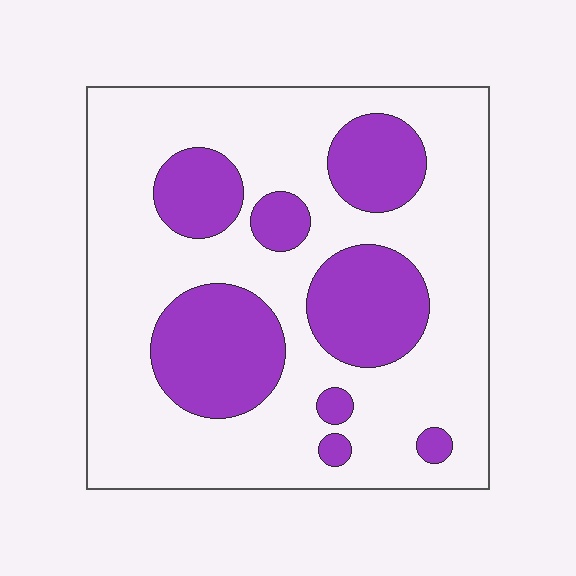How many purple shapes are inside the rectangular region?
8.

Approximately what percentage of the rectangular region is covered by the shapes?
Approximately 30%.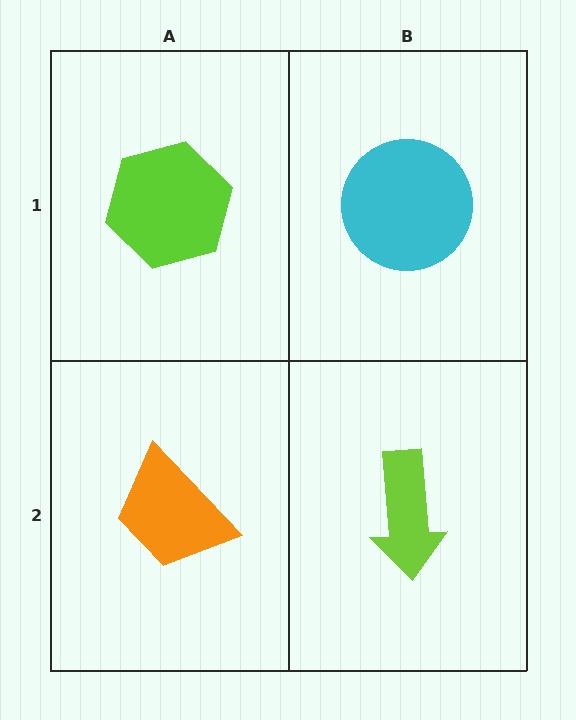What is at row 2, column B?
A lime arrow.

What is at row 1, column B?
A cyan circle.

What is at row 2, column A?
An orange trapezoid.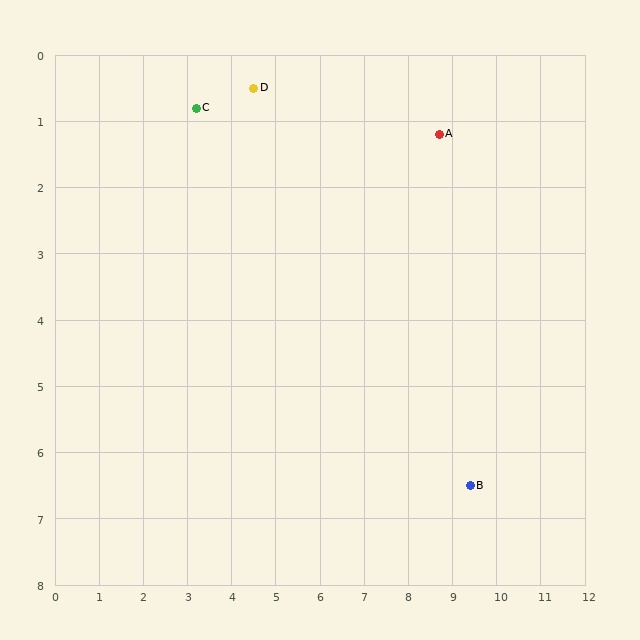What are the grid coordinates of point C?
Point C is at approximately (3.2, 0.8).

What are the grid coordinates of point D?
Point D is at approximately (4.5, 0.5).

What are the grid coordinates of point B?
Point B is at approximately (9.4, 6.5).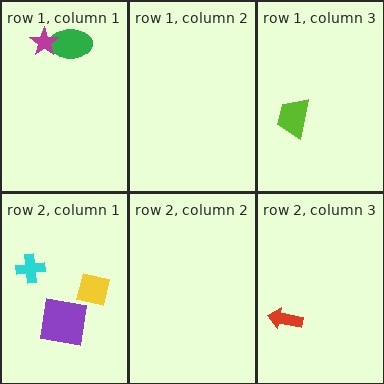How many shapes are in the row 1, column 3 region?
1.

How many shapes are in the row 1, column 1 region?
2.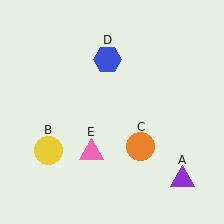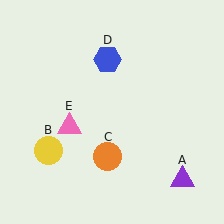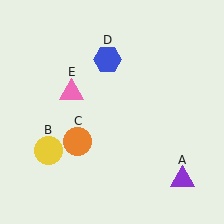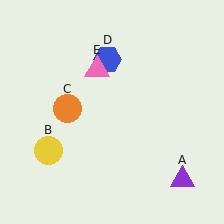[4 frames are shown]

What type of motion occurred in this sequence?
The orange circle (object C), pink triangle (object E) rotated clockwise around the center of the scene.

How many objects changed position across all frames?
2 objects changed position: orange circle (object C), pink triangle (object E).